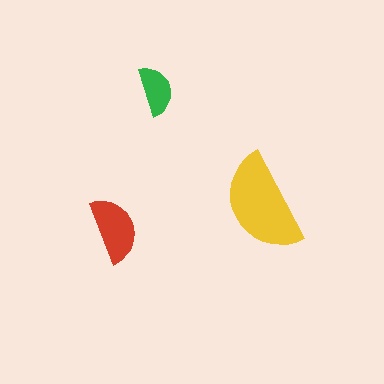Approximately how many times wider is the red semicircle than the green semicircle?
About 1.5 times wider.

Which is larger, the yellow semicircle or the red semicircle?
The yellow one.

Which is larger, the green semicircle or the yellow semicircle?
The yellow one.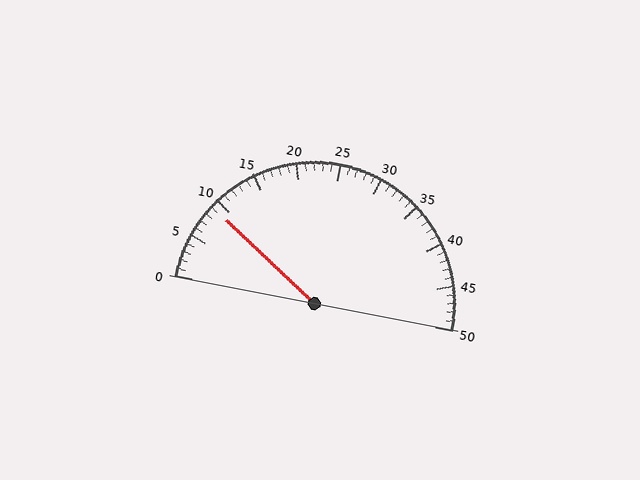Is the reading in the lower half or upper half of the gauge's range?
The reading is in the lower half of the range (0 to 50).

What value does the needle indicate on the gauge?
The needle indicates approximately 9.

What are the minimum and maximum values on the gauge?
The gauge ranges from 0 to 50.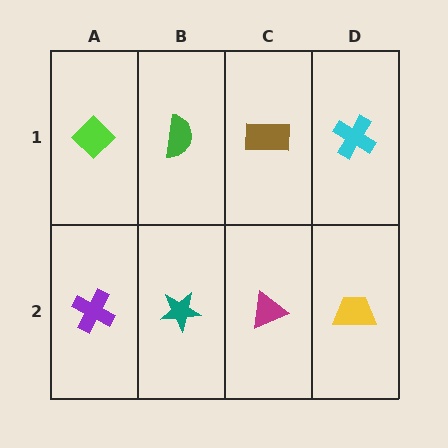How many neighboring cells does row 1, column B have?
3.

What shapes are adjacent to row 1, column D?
A yellow trapezoid (row 2, column D), a brown rectangle (row 1, column C).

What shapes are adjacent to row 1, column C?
A magenta triangle (row 2, column C), a green semicircle (row 1, column B), a cyan cross (row 1, column D).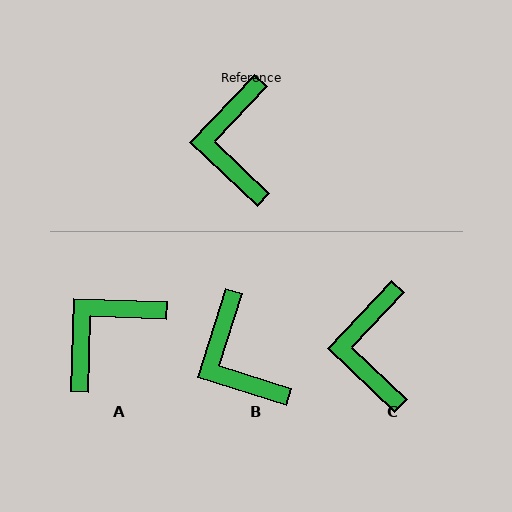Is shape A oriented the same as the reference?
No, it is off by about 48 degrees.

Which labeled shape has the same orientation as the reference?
C.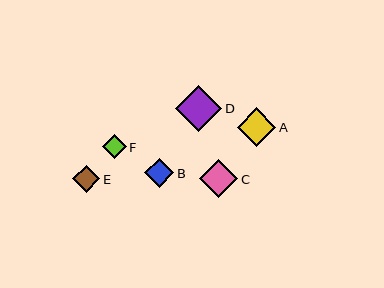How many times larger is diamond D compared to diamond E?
Diamond D is approximately 1.7 times the size of diamond E.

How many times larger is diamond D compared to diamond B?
Diamond D is approximately 1.6 times the size of diamond B.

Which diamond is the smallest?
Diamond F is the smallest with a size of approximately 24 pixels.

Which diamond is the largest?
Diamond D is the largest with a size of approximately 46 pixels.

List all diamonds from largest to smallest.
From largest to smallest: D, A, C, B, E, F.